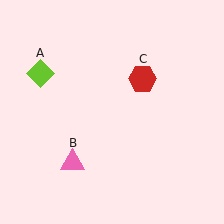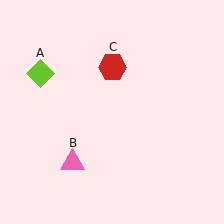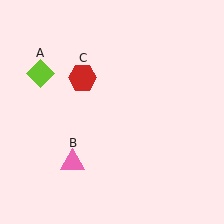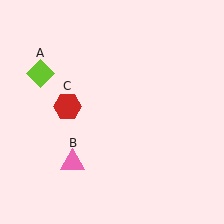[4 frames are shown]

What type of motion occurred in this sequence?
The red hexagon (object C) rotated counterclockwise around the center of the scene.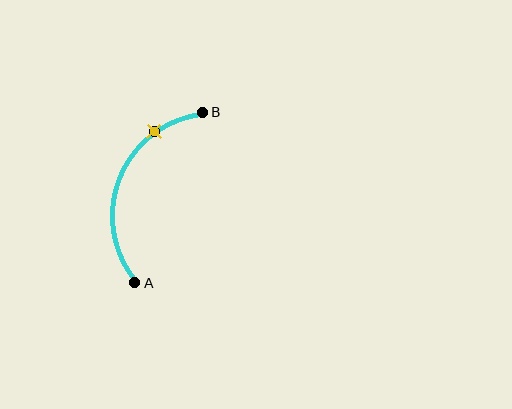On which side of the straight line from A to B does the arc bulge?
The arc bulges to the left of the straight line connecting A and B.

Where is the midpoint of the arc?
The arc midpoint is the point on the curve farthest from the straight line joining A and B. It sits to the left of that line.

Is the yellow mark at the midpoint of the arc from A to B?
No. The yellow mark lies on the arc but is closer to endpoint B. The arc midpoint would be at the point on the curve equidistant along the arc from both A and B.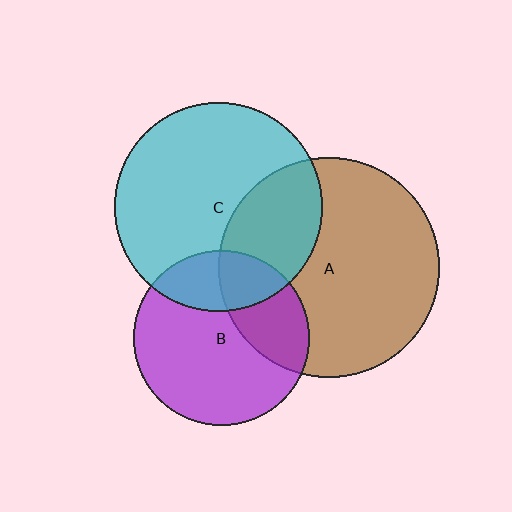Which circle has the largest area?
Circle A (brown).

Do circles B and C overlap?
Yes.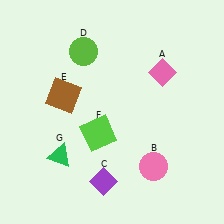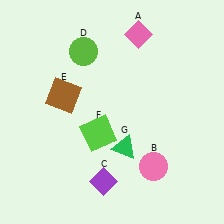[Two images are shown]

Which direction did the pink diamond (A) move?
The pink diamond (A) moved up.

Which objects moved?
The objects that moved are: the pink diamond (A), the green triangle (G).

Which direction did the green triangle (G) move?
The green triangle (G) moved right.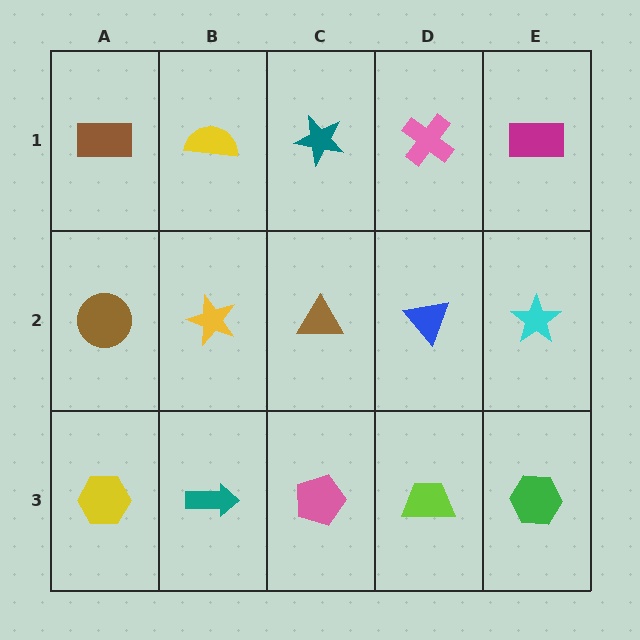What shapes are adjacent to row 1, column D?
A blue triangle (row 2, column D), a teal star (row 1, column C), a magenta rectangle (row 1, column E).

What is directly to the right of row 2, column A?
A yellow star.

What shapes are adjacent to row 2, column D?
A pink cross (row 1, column D), a lime trapezoid (row 3, column D), a brown triangle (row 2, column C), a cyan star (row 2, column E).